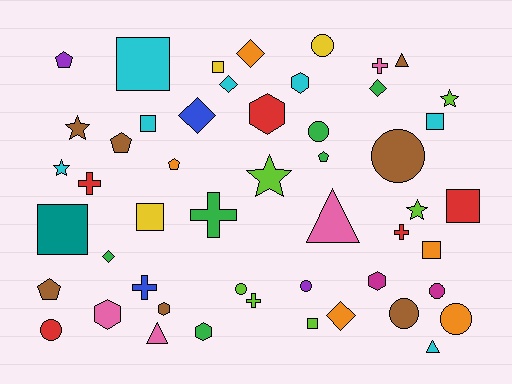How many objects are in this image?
There are 50 objects.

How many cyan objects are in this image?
There are 7 cyan objects.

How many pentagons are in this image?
There are 5 pentagons.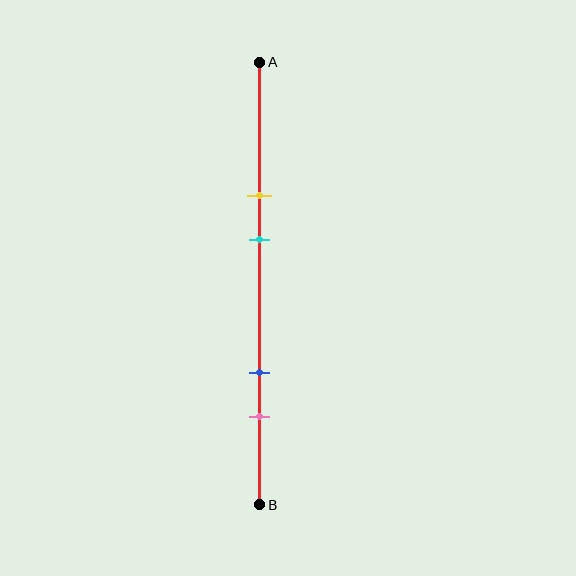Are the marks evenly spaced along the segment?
No, the marks are not evenly spaced.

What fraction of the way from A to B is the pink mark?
The pink mark is approximately 80% (0.8) of the way from A to B.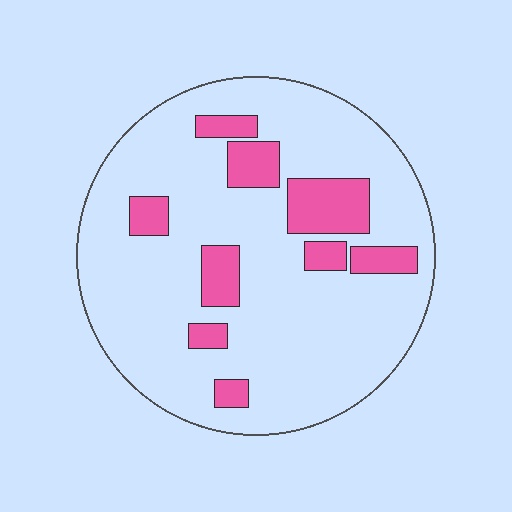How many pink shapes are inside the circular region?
9.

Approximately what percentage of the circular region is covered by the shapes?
Approximately 20%.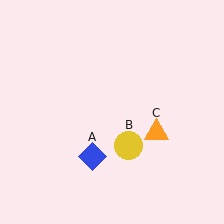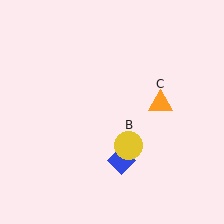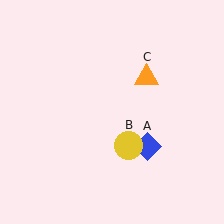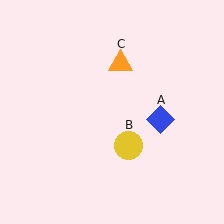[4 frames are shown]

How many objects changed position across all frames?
2 objects changed position: blue diamond (object A), orange triangle (object C).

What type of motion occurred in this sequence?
The blue diamond (object A), orange triangle (object C) rotated counterclockwise around the center of the scene.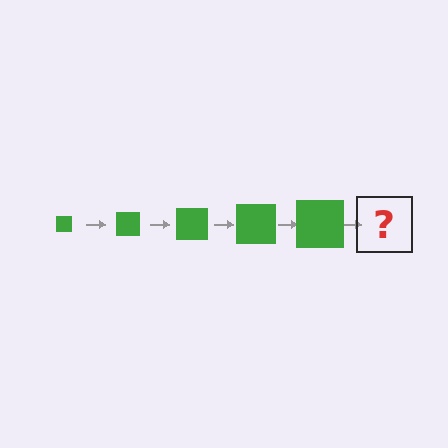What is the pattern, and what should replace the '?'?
The pattern is that the square gets progressively larger each step. The '?' should be a green square, larger than the previous one.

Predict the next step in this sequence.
The next step is a green square, larger than the previous one.